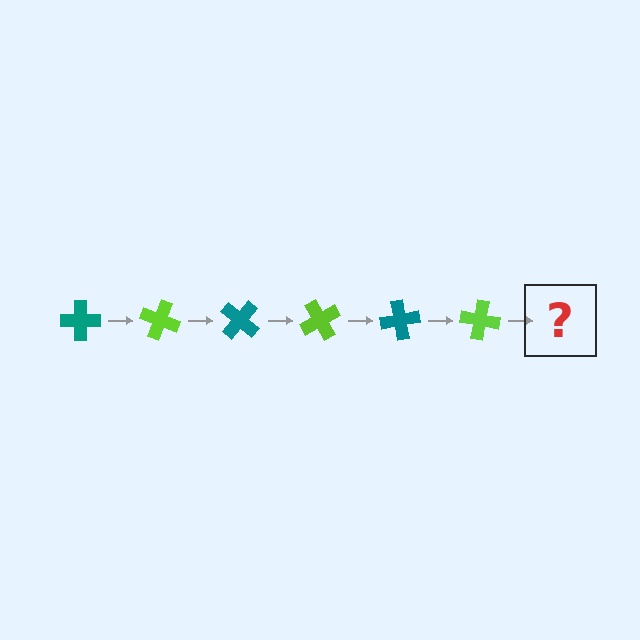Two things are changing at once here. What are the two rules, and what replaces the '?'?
The two rules are that it rotates 20 degrees each step and the color cycles through teal and lime. The '?' should be a teal cross, rotated 120 degrees from the start.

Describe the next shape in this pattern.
It should be a teal cross, rotated 120 degrees from the start.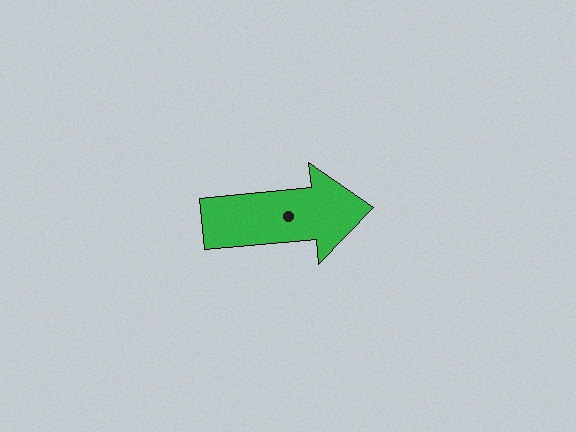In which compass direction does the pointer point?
East.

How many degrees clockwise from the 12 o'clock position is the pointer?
Approximately 85 degrees.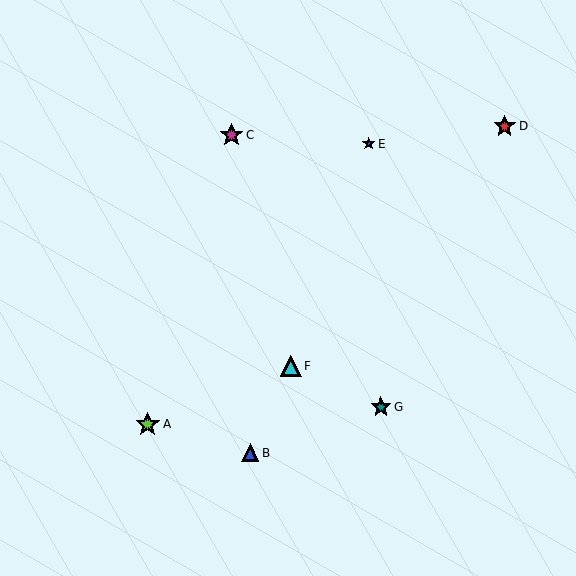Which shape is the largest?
The lime star (labeled A) is the largest.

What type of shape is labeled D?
Shape D is a red star.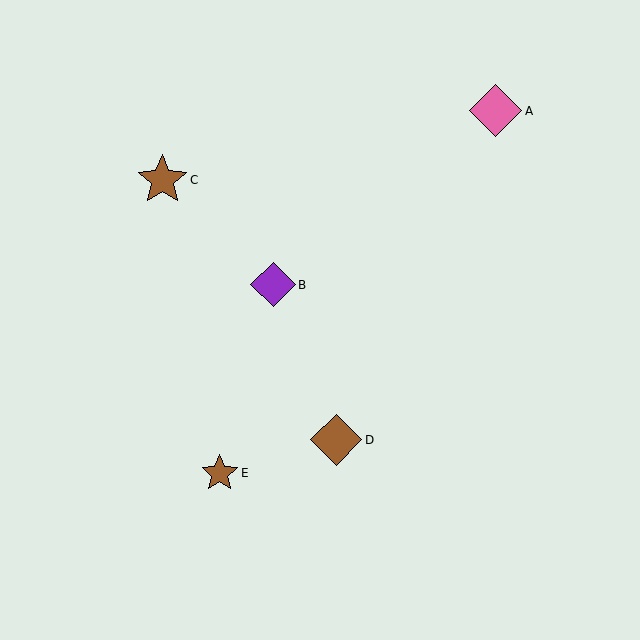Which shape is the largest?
The pink diamond (labeled A) is the largest.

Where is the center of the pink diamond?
The center of the pink diamond is at (496, 111).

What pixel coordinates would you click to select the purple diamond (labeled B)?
Click at (273, 285) to select the purple diamond B.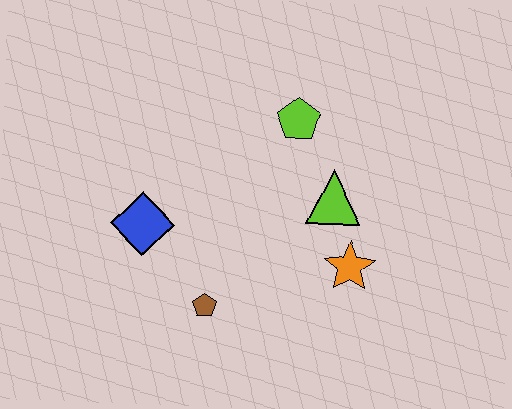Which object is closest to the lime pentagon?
The lime triangle is closest to the lime pentagon.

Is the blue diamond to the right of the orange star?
No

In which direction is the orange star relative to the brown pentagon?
The orange star is to the right of the brown pentagon.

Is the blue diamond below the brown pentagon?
No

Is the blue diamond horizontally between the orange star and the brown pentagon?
No